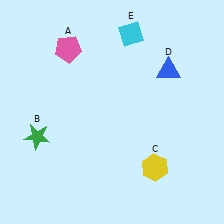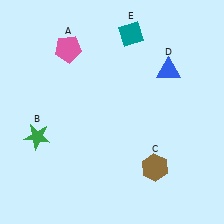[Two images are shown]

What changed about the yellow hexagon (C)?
In Image 1, C is yellow. In Image 2, it changed to brown.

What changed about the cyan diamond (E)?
In Image 1, E is cyan. In Image 2, it changed to teal.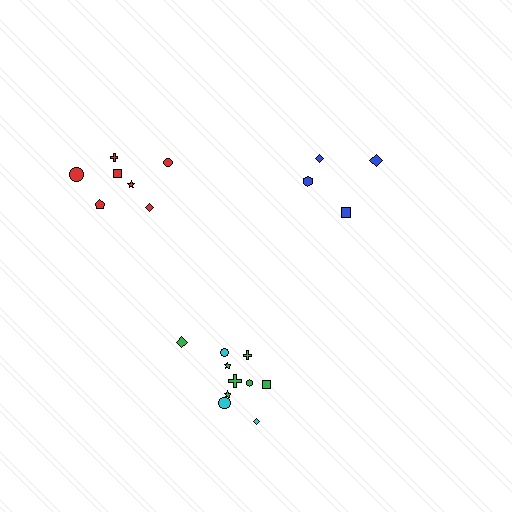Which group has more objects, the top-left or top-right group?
The top-left group.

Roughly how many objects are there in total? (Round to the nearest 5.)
Roughly 20 objects in total.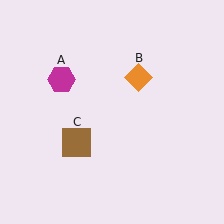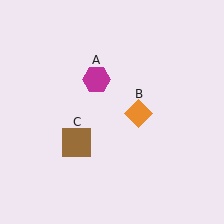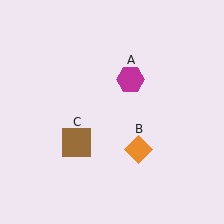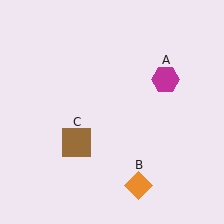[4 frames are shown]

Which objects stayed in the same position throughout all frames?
Brown square (object C) remained stationary.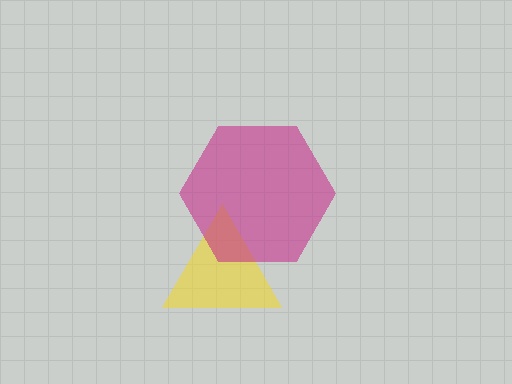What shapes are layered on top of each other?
The layered shapes are: a yellow triangle, a magenta hexagon.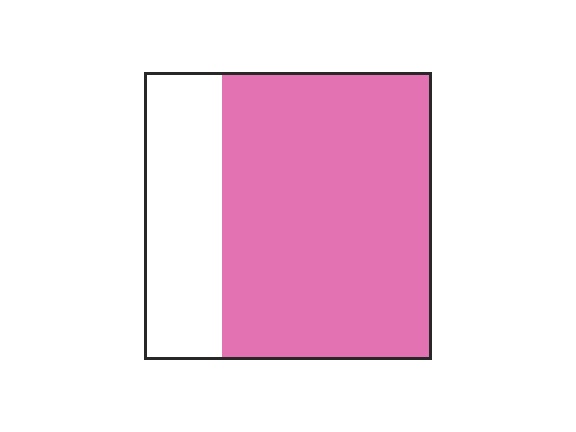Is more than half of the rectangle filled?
Yes.